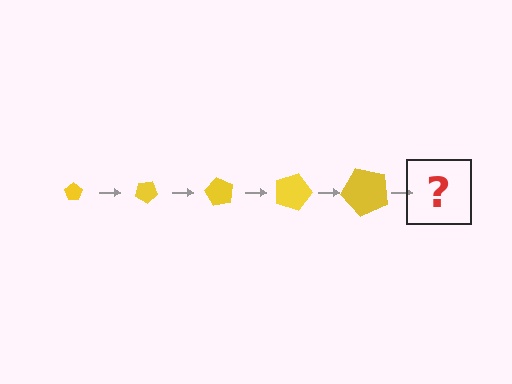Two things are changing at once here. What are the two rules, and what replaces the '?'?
The two rules are that the pentagon grows larger each step and it rotates 30 degrees each step. The '?' should be a pentagon, larger than the previous one and rotated 150 degrees from the start.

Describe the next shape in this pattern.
It should be a pentagon, larger than the previous one and rotated 150 degrees from the start.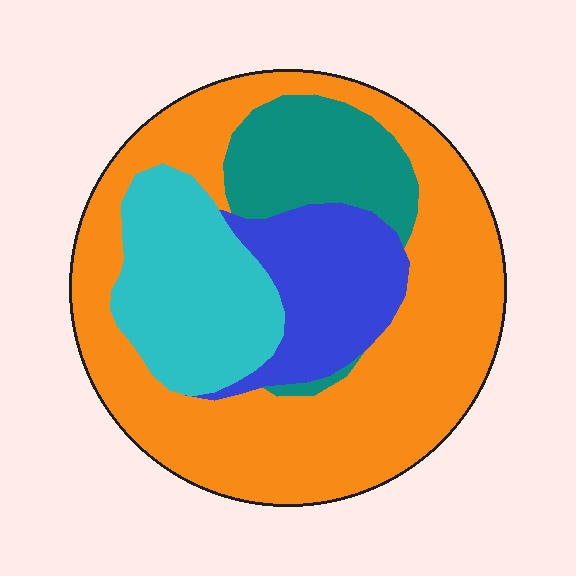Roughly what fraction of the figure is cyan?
Cyan covers about 20% of the figure.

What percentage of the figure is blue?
Blue covers 15% of the figure.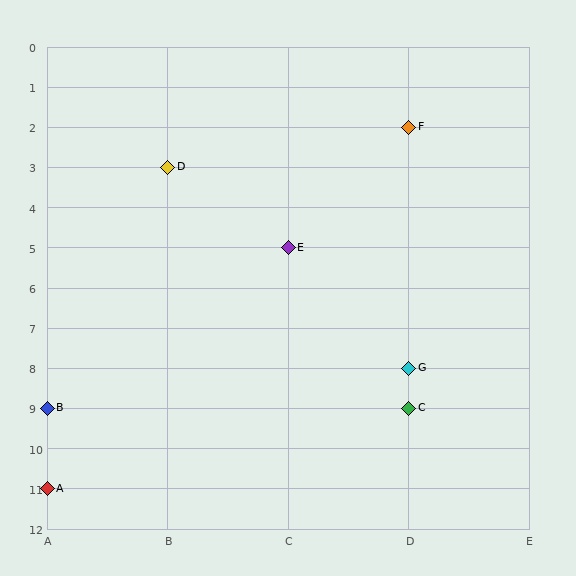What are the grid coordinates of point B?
Point B is at grid coordinates (A, 9).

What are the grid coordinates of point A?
Point A is at grid coordinates (A, 11).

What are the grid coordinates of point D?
Point D is at grid coordinates (B, 3).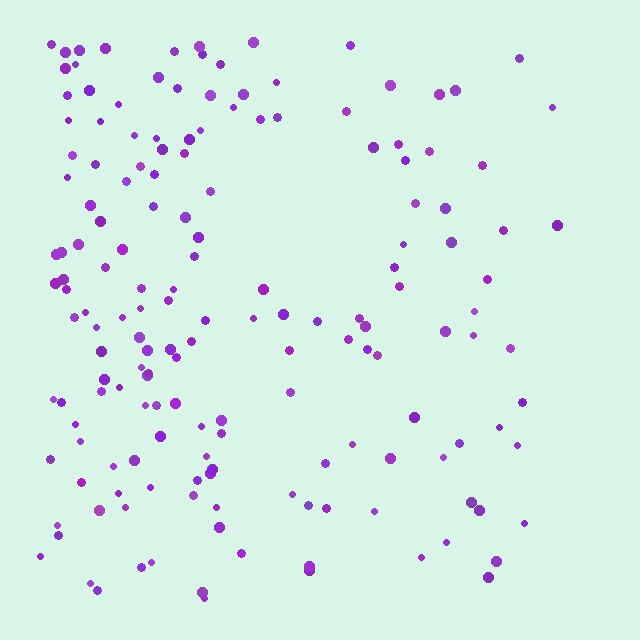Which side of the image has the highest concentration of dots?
The left.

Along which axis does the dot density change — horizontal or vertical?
Horizontal.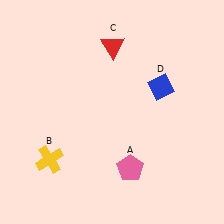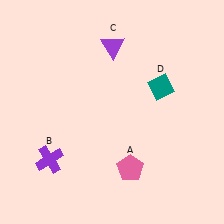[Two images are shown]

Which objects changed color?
B changed from yellow to purple. C changed from red to purple. D changed from blue to teal.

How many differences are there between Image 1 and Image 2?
There are 3 differences between the two images.